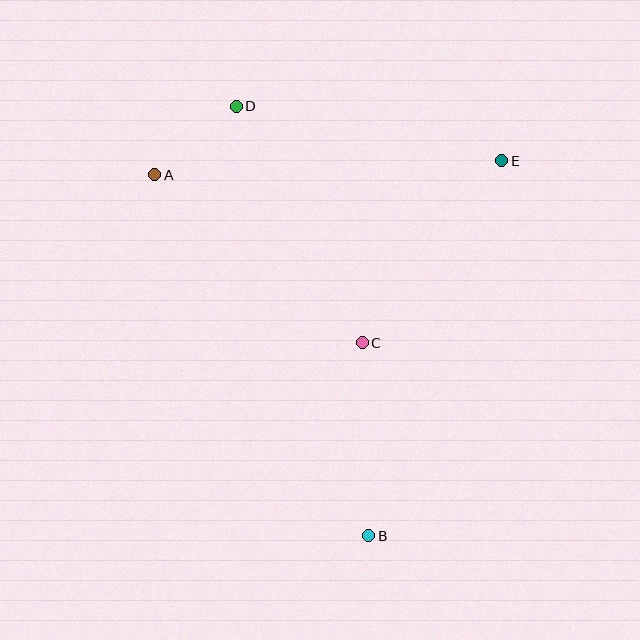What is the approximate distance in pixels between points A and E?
The distance between A and E is approximately 347 pixels.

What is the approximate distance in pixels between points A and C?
The distance between A and C is approximately 267 pixels.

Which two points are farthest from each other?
Points B and D are farthest from each other.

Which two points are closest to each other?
Points A and D are closest to each other.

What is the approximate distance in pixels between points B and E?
The distance between B and E is approximately 398 pixels.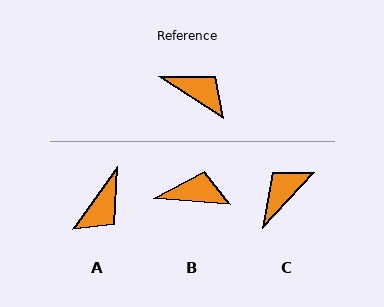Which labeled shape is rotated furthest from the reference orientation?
A, about 93 degrees away.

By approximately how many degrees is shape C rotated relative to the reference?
Approximately 79 degrees counter-clockwise.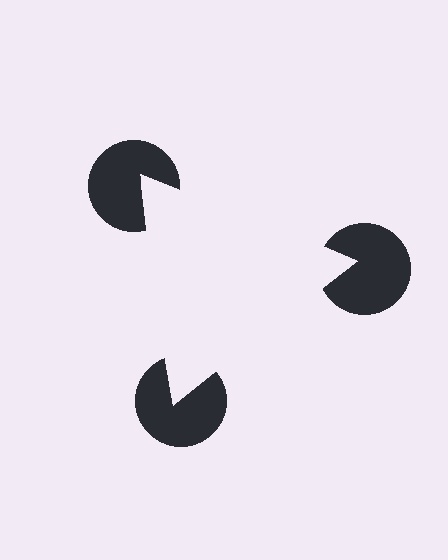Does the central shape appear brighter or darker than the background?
It typically appears slightly brighter than the background, even though no actual brightness change is drawn.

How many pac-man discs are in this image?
There are 3 — one at each vertex of the illusory triangle.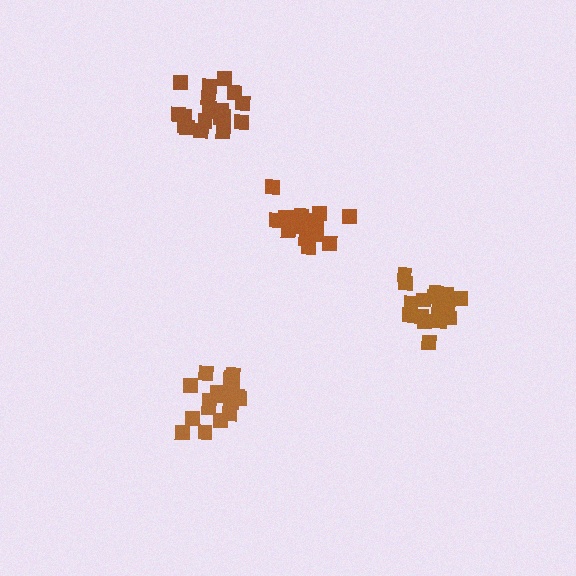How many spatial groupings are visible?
There are 4 spatial groupings.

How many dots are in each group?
Group 1: 19 dots, Group 2: 20 dots, Group 3: 17 dots, Group 4: 17 dots (73 total).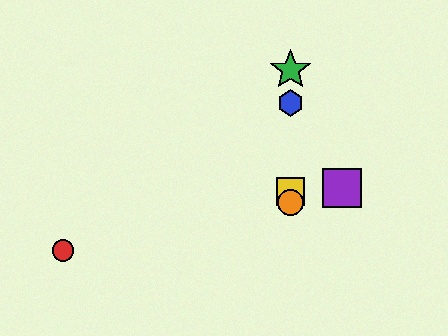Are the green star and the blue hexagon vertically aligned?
Yes, both are at x≈291.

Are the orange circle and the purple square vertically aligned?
No, the orange circle is at x≈291 and the purple square is at x≈342.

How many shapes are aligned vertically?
4 shapes (the blue hexagon, the green star, the yellow square, the orange circle) are aligned vertically.